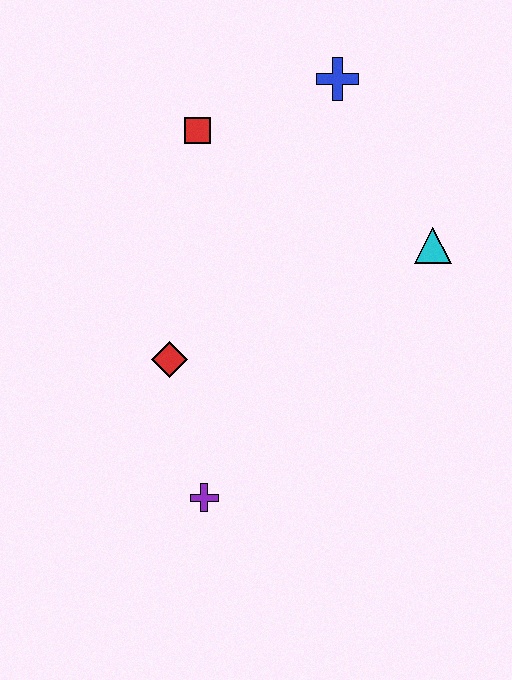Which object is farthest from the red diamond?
The blue cross is farthest from the red diamond.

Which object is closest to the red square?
The blue cross is closest to the red square.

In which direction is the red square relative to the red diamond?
The red square is above the red diamond.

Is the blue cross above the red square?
Yes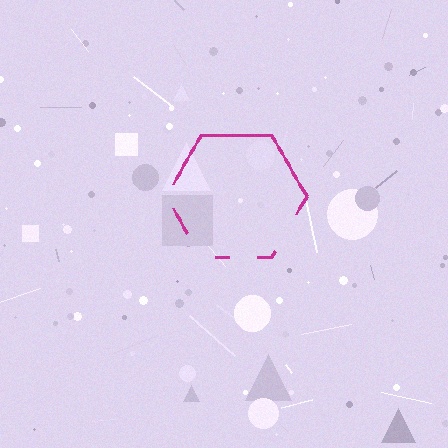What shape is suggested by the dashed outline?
The dashed outline suggests a hexagon.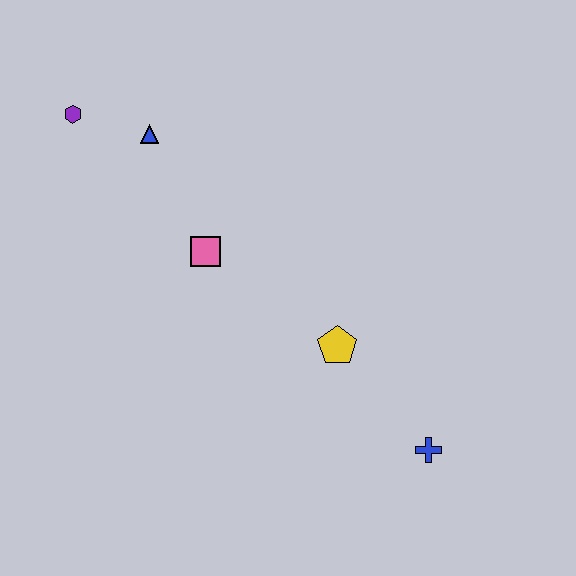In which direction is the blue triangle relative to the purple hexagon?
The blue triangle is to the right of the purple hexagon.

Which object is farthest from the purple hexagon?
The blue cross is farthest from the purple hexagon.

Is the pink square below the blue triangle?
Yes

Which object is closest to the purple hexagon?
The blue triangle is closest to the purple hexagon.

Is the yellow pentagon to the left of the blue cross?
Yes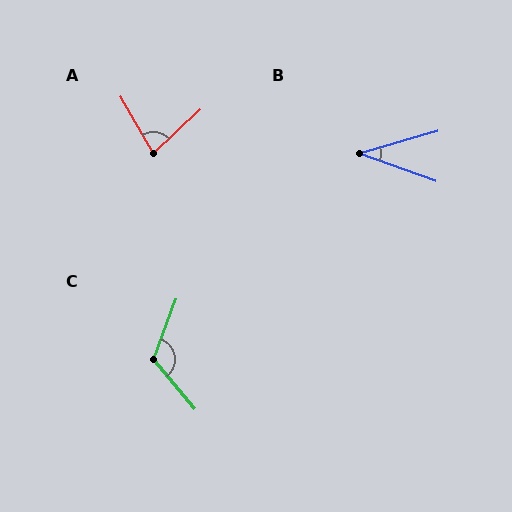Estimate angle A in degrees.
Approximately 76 degrees.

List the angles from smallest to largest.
B (36°), A (76°), C (120°).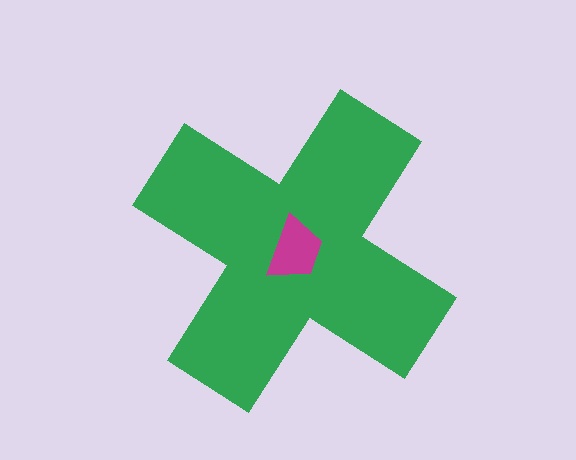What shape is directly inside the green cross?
The magenta trapezoid.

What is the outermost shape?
The green cross.